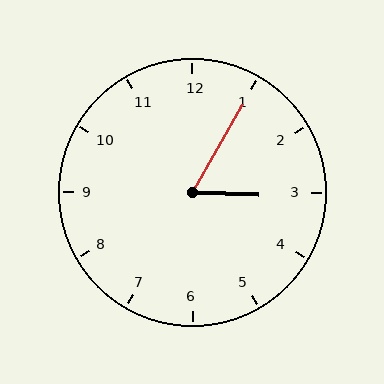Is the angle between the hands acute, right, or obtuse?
It is acute.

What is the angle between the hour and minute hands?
Approximately 62 degrees.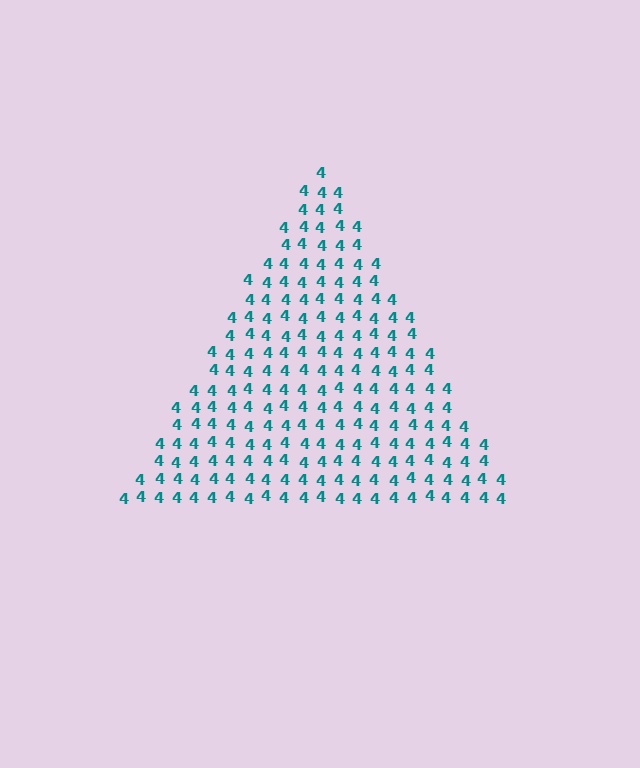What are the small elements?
The small elements are digit 4's.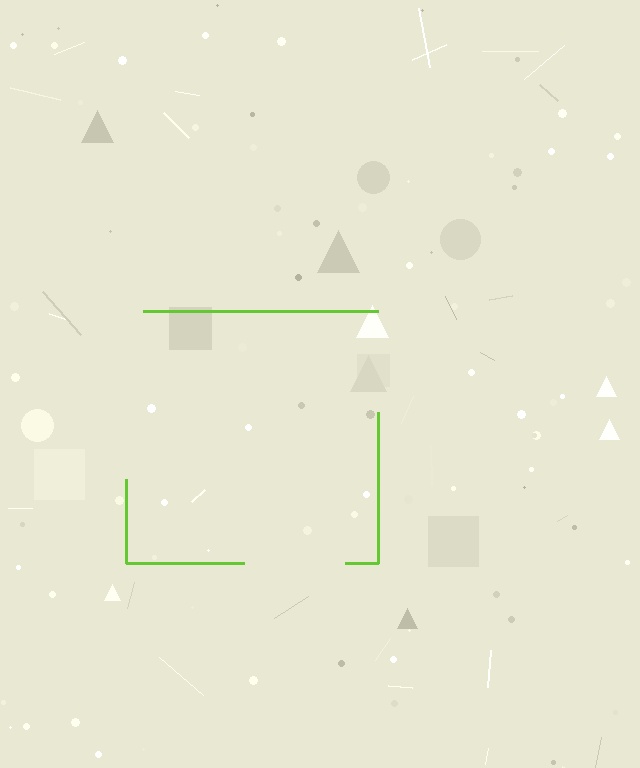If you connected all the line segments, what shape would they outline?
They would outline a square.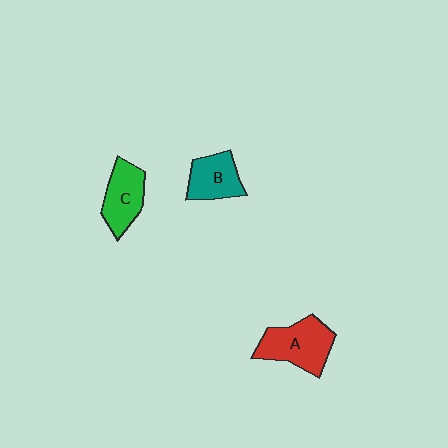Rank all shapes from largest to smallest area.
From largest to smallest: A (red), C (green), B (teal).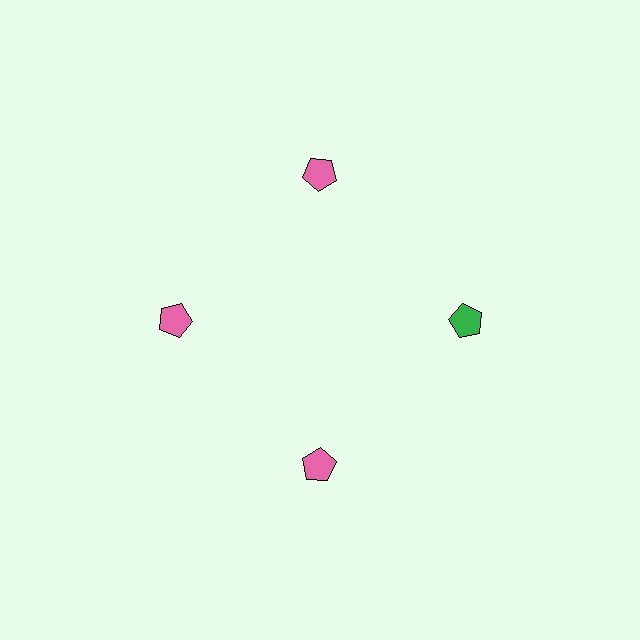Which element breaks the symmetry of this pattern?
The green pentagon at roughly the 3 o'clock position breaks the symmetry. All other shapes are pink pentagons.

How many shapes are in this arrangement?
There are 4 shapes arranged in a ring pattern.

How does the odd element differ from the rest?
It has a different color: green instead of pink.